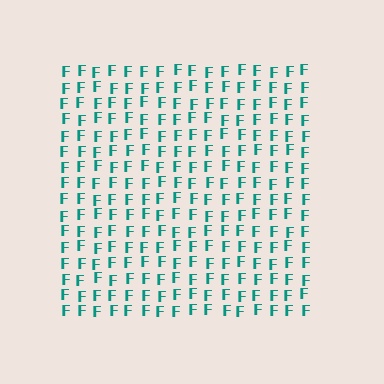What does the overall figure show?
The overall figure shows a square.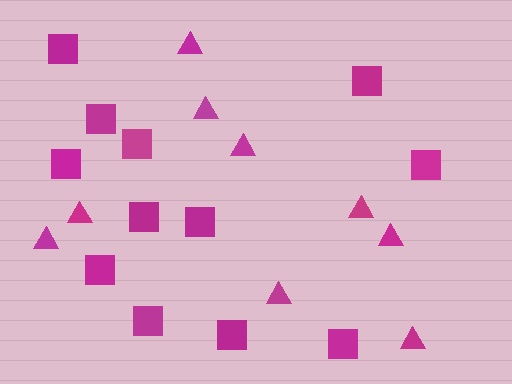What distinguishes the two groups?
There are 2 groups: one group of squares (12) and one group of triangles (9).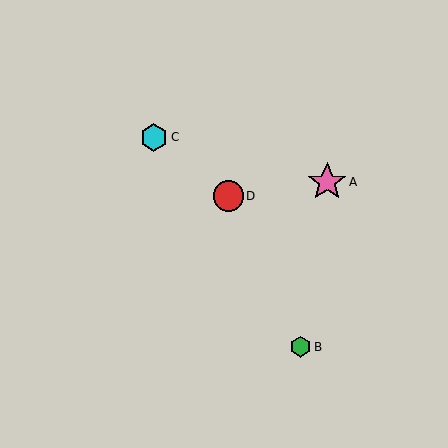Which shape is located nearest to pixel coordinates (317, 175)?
The pink star (labeled A) at (327, 182) is nearest to that location.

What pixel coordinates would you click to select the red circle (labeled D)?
Click at (228, 196) to select the red circle D.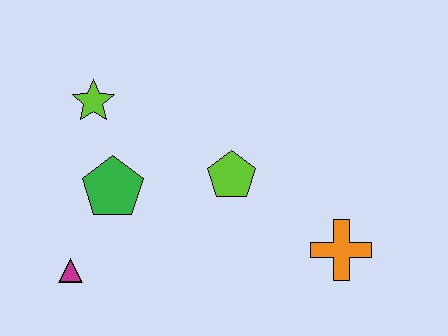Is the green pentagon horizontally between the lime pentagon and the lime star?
Yes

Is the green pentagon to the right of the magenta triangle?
Yes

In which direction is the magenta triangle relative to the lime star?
The magenta triangle is below the lime star.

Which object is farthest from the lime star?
The orange cross is farthest from the lime star.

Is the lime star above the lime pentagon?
Yes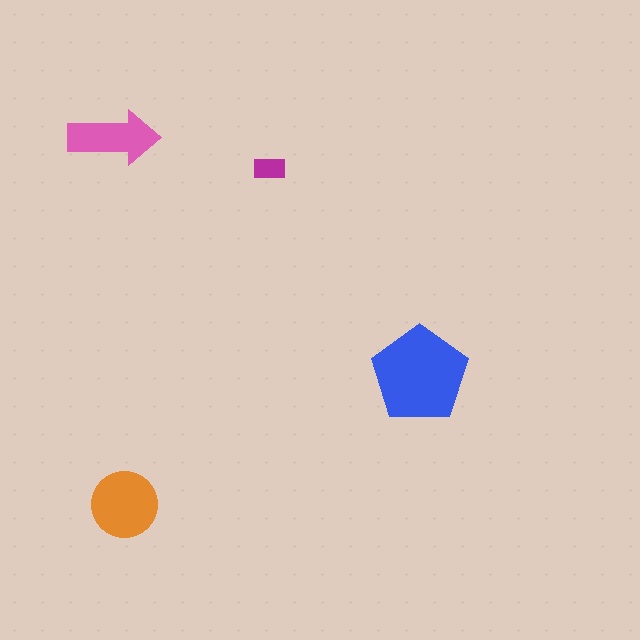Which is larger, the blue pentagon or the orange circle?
The blue pentagon.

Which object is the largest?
The blue pentagon.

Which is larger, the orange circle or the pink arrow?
The orange circle.